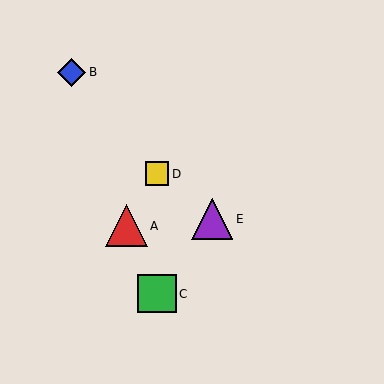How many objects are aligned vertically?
2 objects (C, D) are aligned vertically.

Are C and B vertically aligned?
No, C is at x≈157 and B is at x≈72.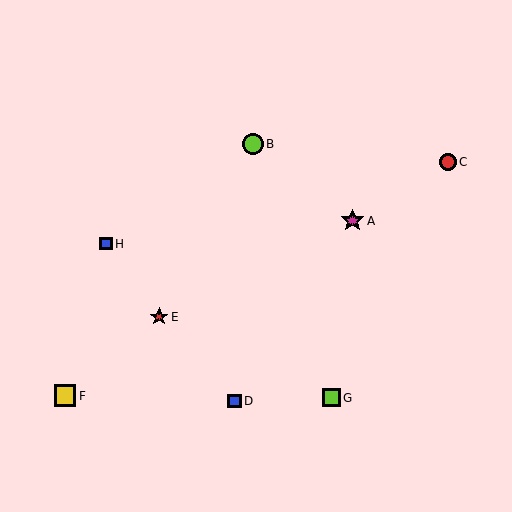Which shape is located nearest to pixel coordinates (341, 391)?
The lime square (labeled G) at (331, 398) is nearest to that location.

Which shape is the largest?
The magenta star (labeled A) is the largest.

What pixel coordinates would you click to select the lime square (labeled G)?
Click at (331, 398) to select the lime square G.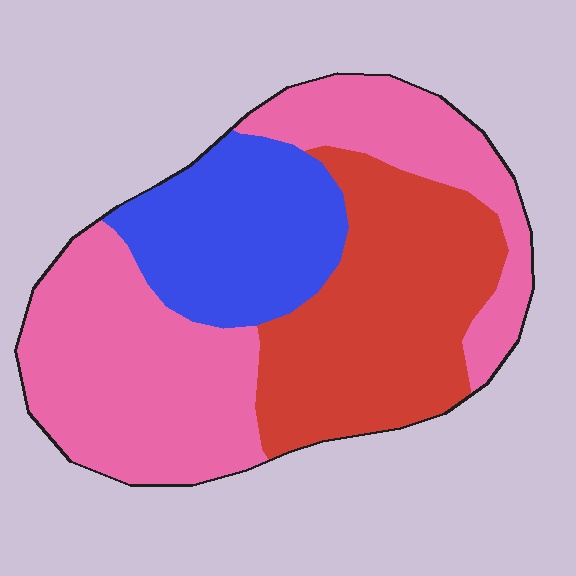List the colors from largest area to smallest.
From largest to smallest: pink, red, blue.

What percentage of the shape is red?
Red takes up about one third (1/3) of the shape.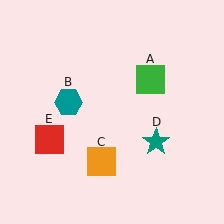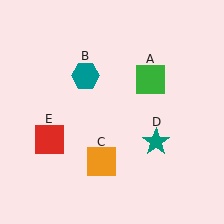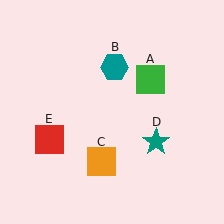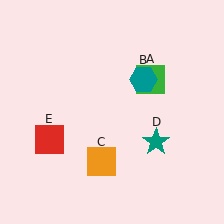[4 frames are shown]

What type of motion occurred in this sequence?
The teal hexagon (object B) rotated clockwise around the center of the scene.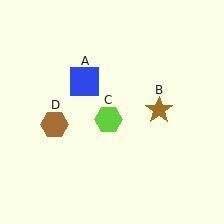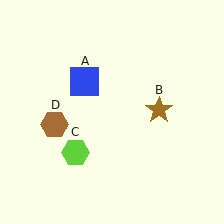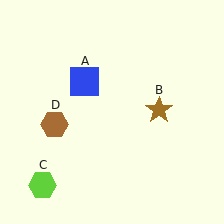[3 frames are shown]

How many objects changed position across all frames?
1 object changed position: lime hexagon (object C).